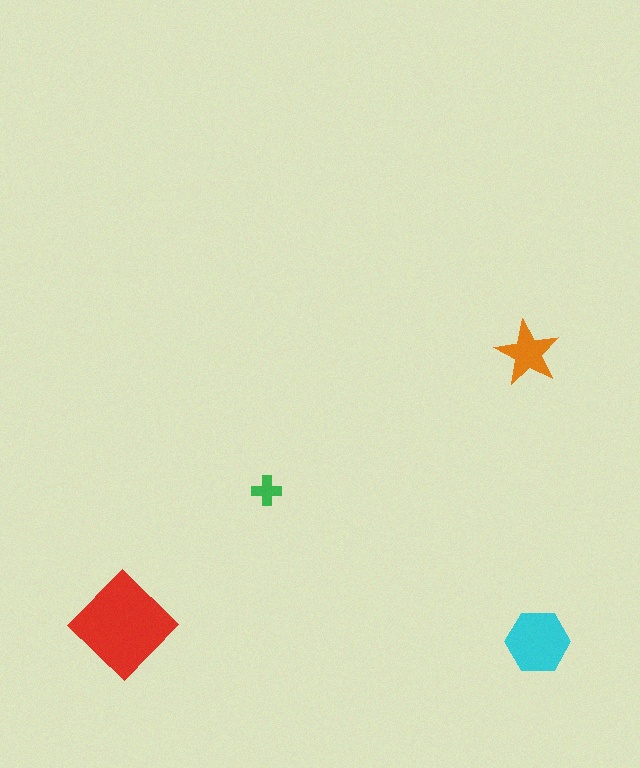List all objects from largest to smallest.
The red diamond, the cyan hexagon, the orange star, the green cross.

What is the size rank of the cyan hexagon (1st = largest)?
2nd.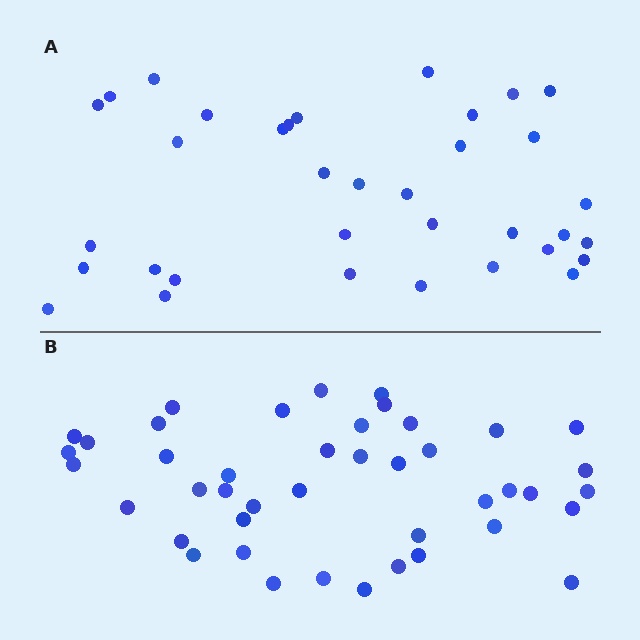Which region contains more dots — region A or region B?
Region B (the bottom region) has more dots.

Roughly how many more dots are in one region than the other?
Region B has roughly 8 or so more dots than region A.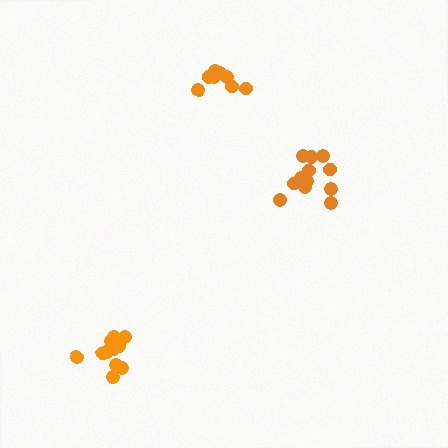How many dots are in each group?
Group 1: 12 dots, Group 2: 9 dots, Group 3: 13 dots (34 total).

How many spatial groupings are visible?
There are 3 spatial groupings.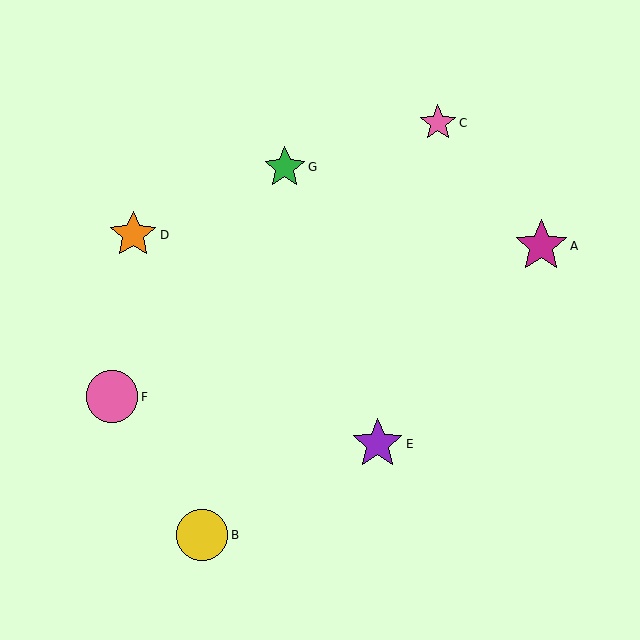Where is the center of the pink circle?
The center of the pink circle is at (112, 397).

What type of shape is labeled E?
Shape E is a purple star.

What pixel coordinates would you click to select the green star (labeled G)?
Click at (285, 167) to select the green star G.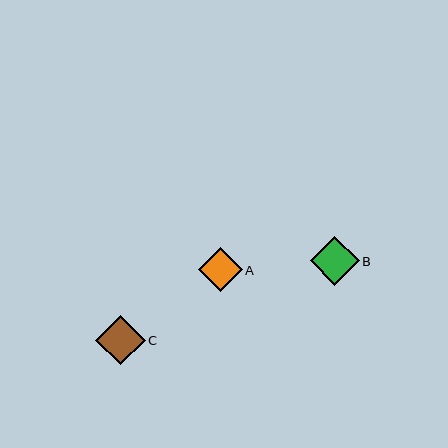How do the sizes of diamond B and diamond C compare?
Diamond B and diamond C are approximately the same size.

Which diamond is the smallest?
Diamond A is the smallest with a size of approximately 44 pixels.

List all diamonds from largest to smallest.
From largest to smallest: B, C, A.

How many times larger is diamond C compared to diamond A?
Diamond C is approximately 1.1 times the size of diamond A.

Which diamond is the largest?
Diamond B is the largest with a size of approximately 49 pixels.